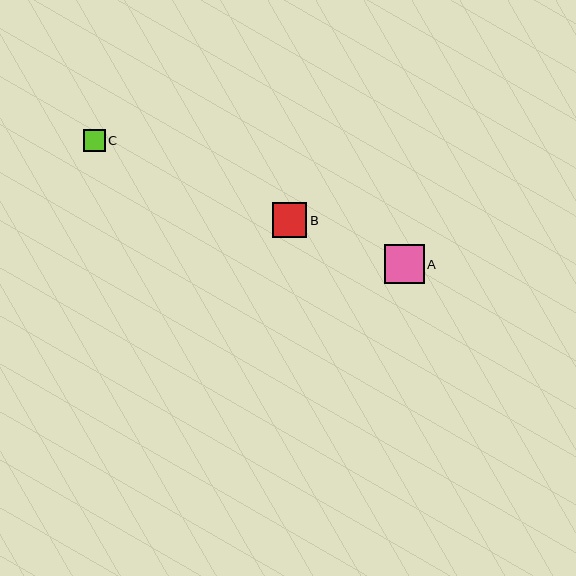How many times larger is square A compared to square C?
Square A is approximately 1.8 times the size of square C.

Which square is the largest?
Square A is the largest with a size of approximately 39 pixels.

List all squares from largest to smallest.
From largest to smallest: A, B, C.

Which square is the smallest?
Square C is the smallest with a size of approximately 22 pixels.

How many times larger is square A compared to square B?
Square A is approximately 1.1 times the size of square B.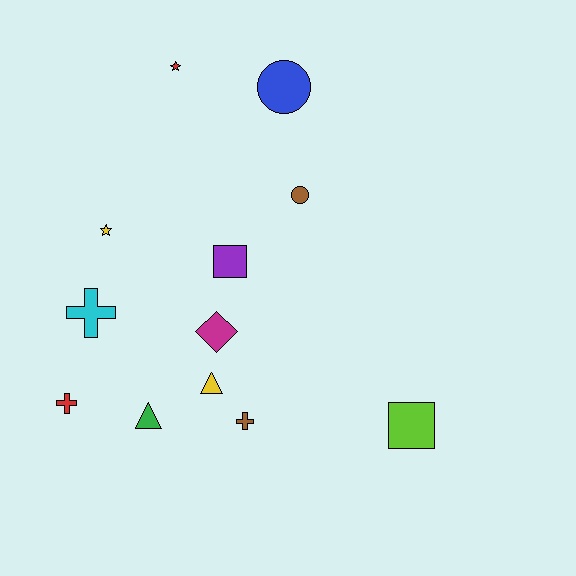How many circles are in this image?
There are 2 circles.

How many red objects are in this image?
There are 2 red objects.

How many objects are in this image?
There are 12 objects.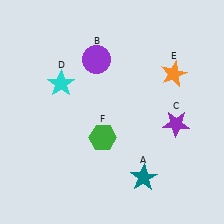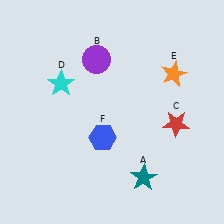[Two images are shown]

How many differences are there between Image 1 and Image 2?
There are 2 differences between the two images.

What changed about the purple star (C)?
In Image 1, C is purple. In Image 2, it changed to red.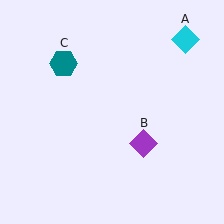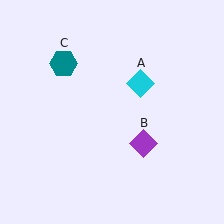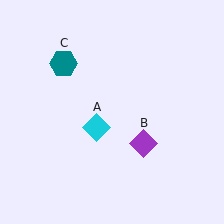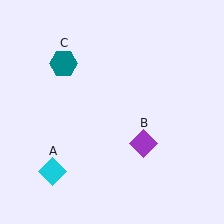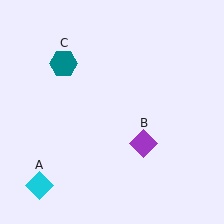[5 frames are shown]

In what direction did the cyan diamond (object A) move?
The cyan diamond (object A) moved down and to the left.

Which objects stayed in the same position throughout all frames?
Purple diamond (object B) and teal hexagon (object C) remained stationary.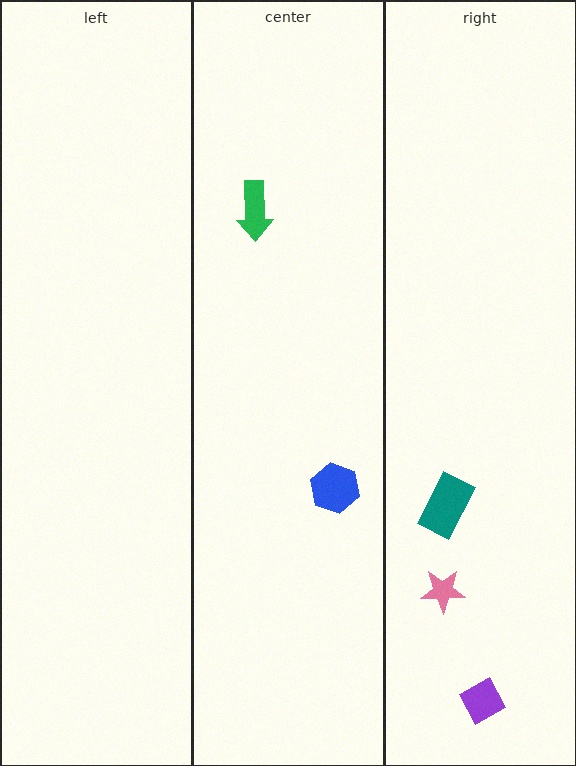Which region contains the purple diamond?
The right region.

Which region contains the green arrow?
The center region.